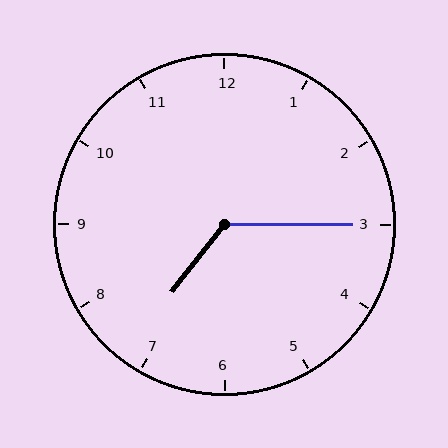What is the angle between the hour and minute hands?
Approximately 128 degrees.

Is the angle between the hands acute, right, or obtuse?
It is obtuse.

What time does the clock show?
7:15.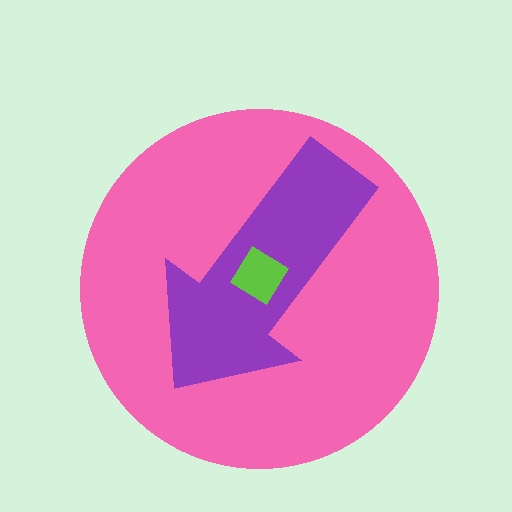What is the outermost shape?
The pink circle.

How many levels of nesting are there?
3.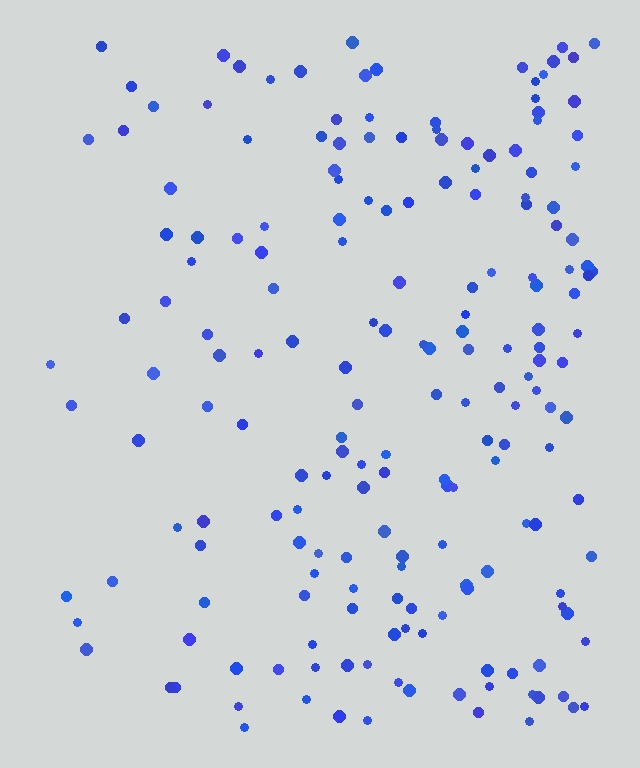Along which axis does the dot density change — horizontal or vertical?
Horizontal.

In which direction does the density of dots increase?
From left to right, with the right side densest.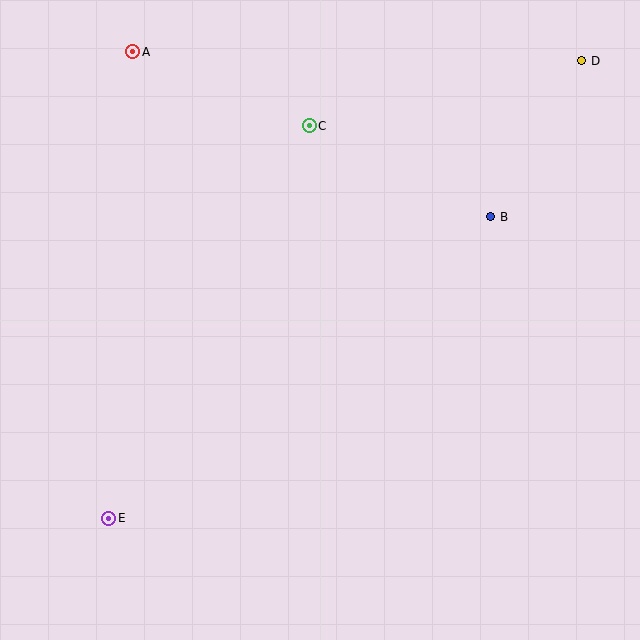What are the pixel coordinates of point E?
Point E is at (109, 518).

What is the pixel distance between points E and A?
The distance between E and A is 468 pixels.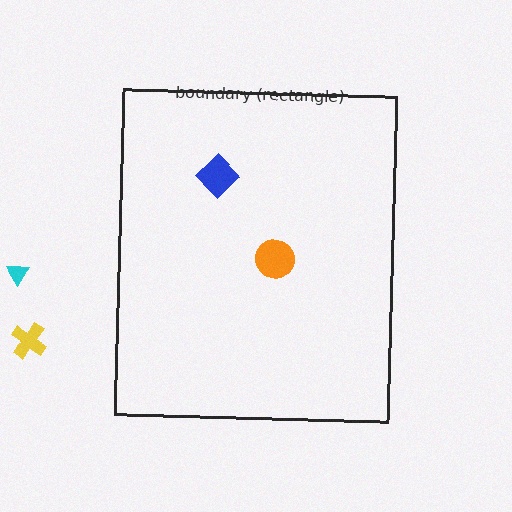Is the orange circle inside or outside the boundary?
Inside.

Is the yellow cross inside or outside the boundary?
Outside.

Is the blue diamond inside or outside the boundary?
Inside.